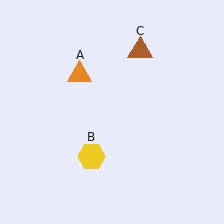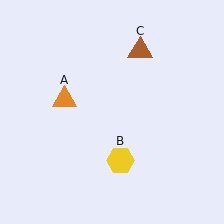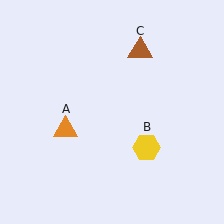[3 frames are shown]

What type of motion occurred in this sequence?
The orange triangle (object A), yellow hexagon (object B) rotated counterclockwise around the center of the scene.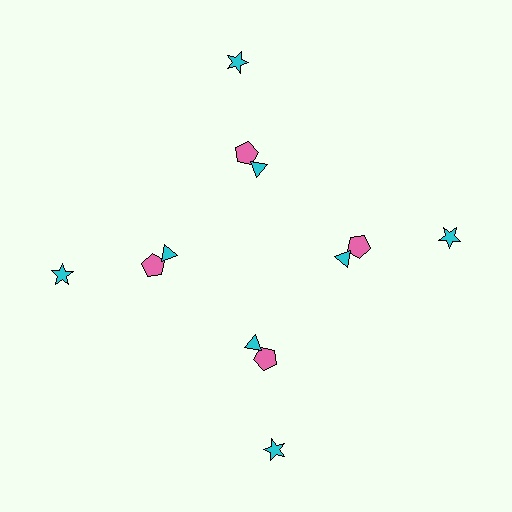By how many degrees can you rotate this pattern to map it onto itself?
The pattern maps onto itself every 90 degrees of rotation.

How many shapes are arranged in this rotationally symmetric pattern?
There are 12 shapes, arranged in 4 groups of 3.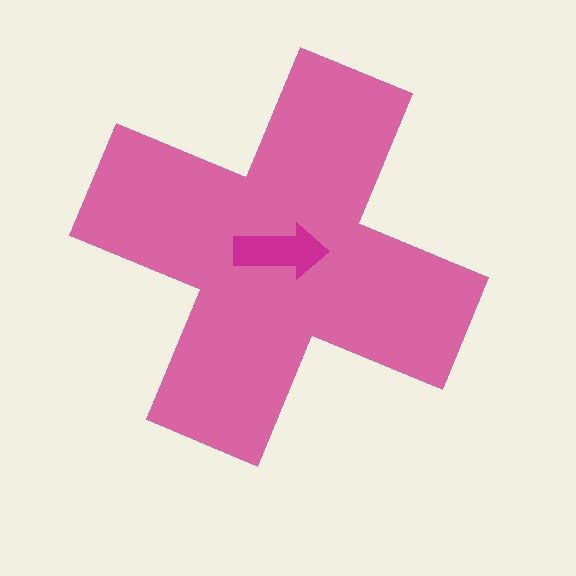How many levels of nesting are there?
2.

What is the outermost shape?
The pink cross.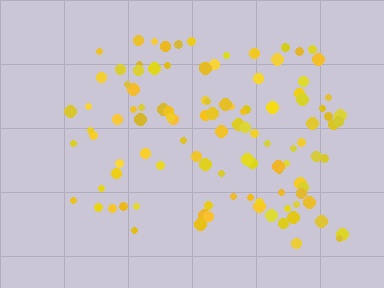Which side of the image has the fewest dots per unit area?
The left.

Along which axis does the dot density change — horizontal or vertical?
Horizontal.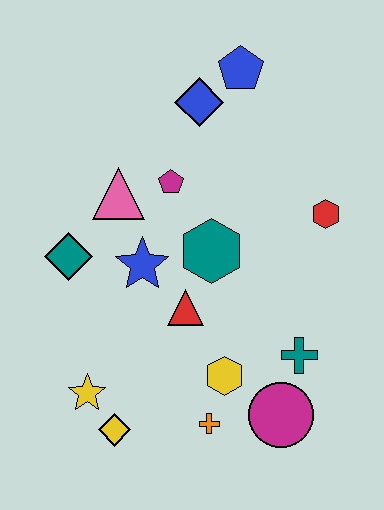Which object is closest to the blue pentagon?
The blue diamond is closest to the blue pentagon.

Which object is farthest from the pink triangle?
The magenta circle is farthest from the pink triangle.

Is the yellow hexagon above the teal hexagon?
No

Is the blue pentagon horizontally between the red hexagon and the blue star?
Yes